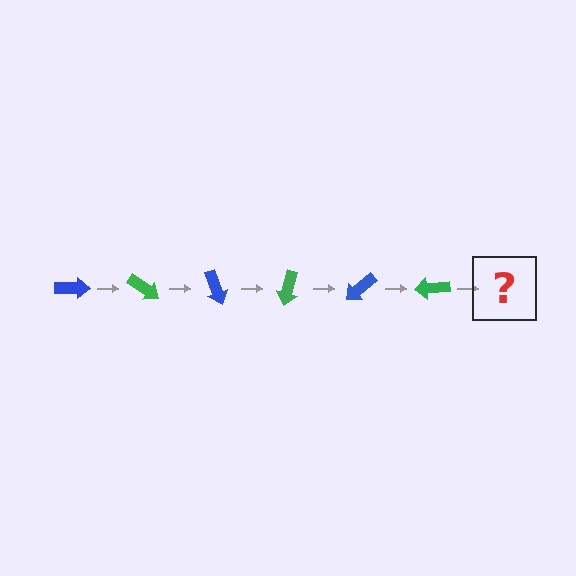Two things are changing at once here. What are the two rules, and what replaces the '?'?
The two rules are that it rotates 35 degrees each step and the color cycles through blue and green. The '?' should be a blue arrow, rotated 210 degrees from the start.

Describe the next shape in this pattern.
It should be a blue arrow, rotated 210 degrees from the start.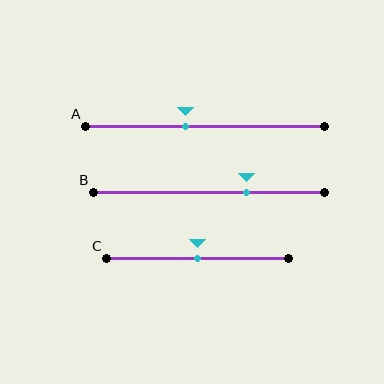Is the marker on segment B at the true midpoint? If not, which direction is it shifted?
No, the marker on segment B is shifted to the right by about 16% of the segment length.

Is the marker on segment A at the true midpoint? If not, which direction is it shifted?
No, the marker on segment A is shifted to the left by about 8% of the segment length.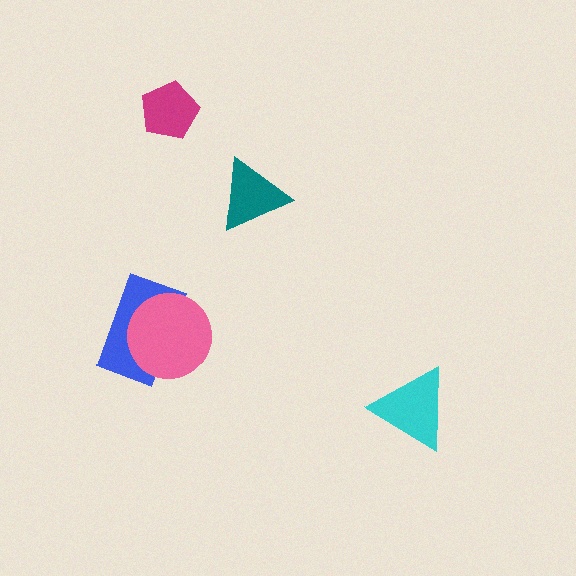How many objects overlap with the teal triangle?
0 objects overlap with the teal triangle.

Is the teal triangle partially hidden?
No, no other shape covers it.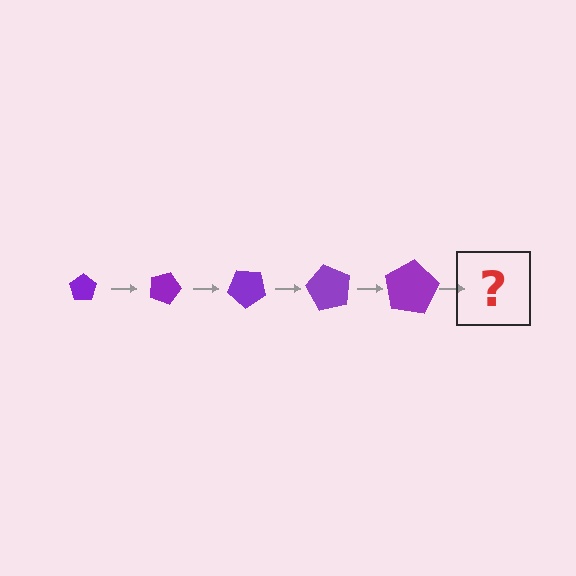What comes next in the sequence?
The next element should be a pentagon, larger than the previous one and rotated 100 degrees from the start.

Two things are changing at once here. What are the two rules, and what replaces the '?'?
The two rules are that the pentagon grows larger each step and it rotates 20 degrees each step. The '?' should be a pentagon, larger than the previous one and rotated 100 degrees from the start.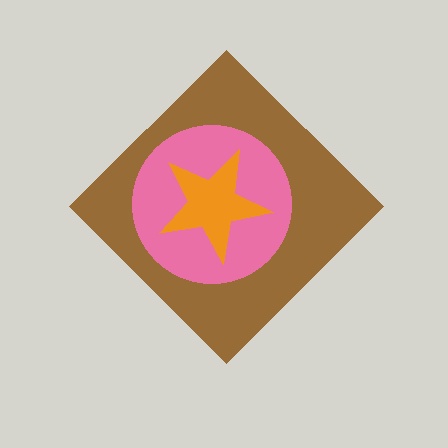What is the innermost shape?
The orange star.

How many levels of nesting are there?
3.